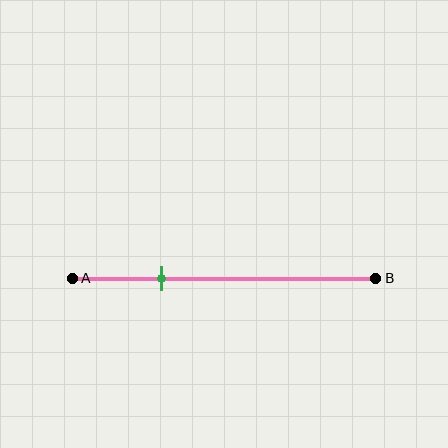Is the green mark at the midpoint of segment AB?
No, the mark is at about 30% from A, not at the 50% midpoint.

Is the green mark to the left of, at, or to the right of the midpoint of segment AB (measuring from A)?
The green mark is to the left of the midpoint of segment AB.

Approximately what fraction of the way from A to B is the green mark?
The green mark is approximately 30% of the way from A to B.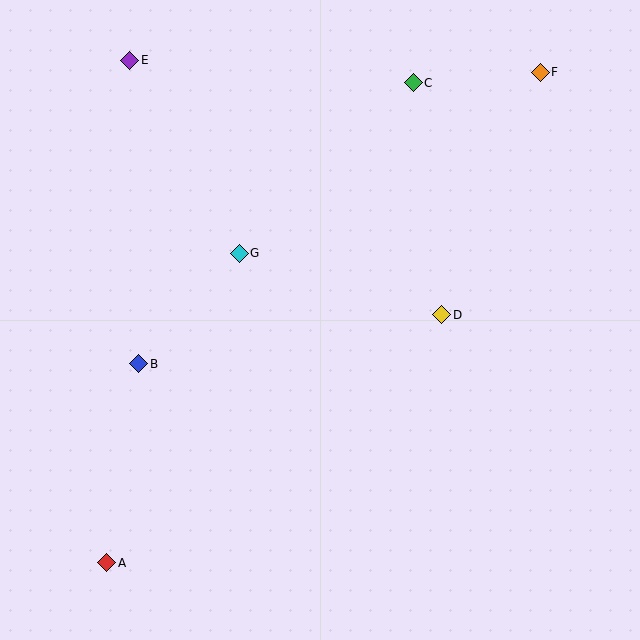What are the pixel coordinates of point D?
Point D is at (442, 315).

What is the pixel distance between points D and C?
The distance between D and C is 234 pixels.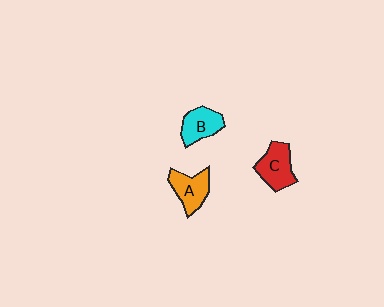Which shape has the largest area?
Shape C (red).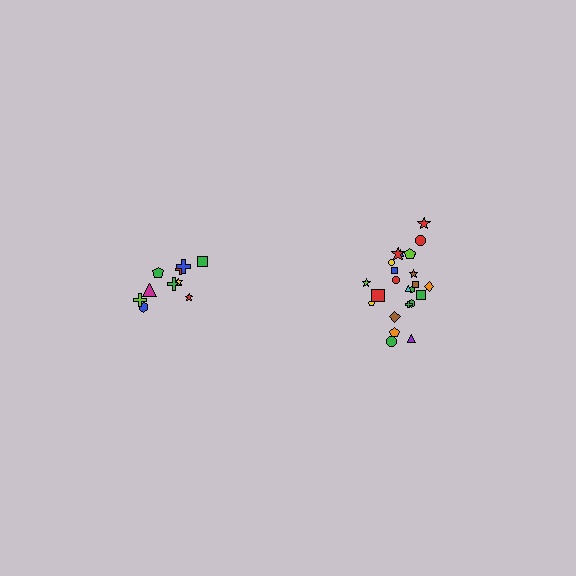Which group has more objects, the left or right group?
The right group.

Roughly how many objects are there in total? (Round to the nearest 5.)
Roughly 35 objects in total.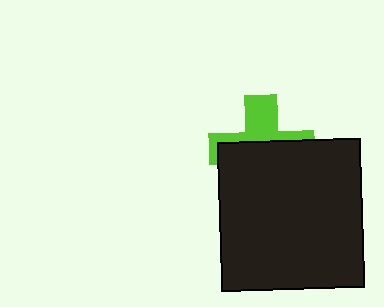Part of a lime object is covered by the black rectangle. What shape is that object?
It is a cross.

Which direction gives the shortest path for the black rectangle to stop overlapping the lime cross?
Moving down gives the shortest separation.